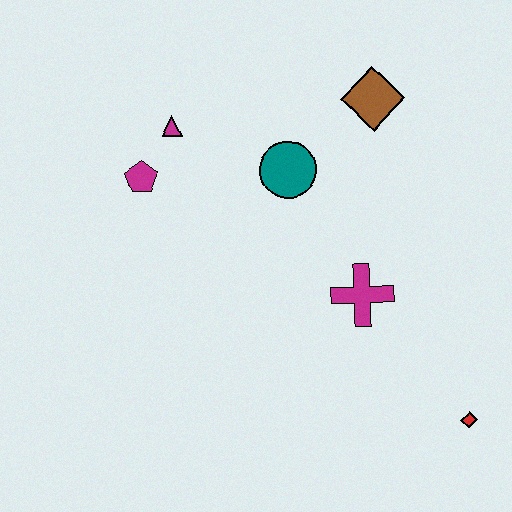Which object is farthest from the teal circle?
The red diamond is farthest from the teal circle.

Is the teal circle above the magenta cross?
Yes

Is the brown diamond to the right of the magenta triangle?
Yes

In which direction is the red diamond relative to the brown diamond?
The red diamond is below the brown diamond.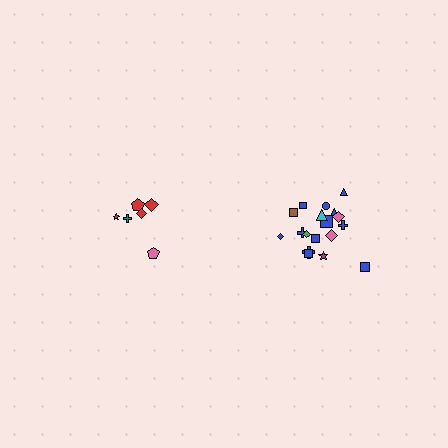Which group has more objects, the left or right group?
The right group.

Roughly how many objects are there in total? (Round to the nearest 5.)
Roughly 25 objects in total.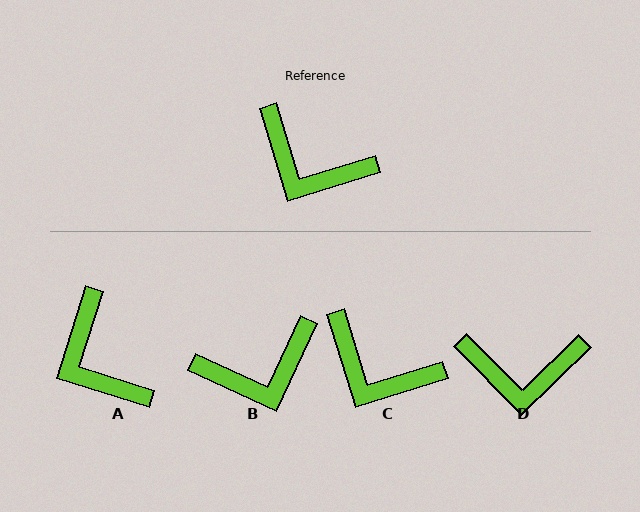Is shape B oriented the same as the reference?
No, it is off by about 48 degrees.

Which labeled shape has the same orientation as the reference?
C.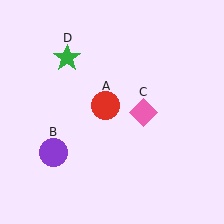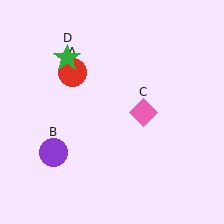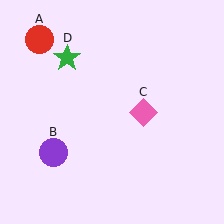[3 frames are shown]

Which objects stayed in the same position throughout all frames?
Purple circle (object B) and pink diamond (object C) and green star (object D) remained stationary.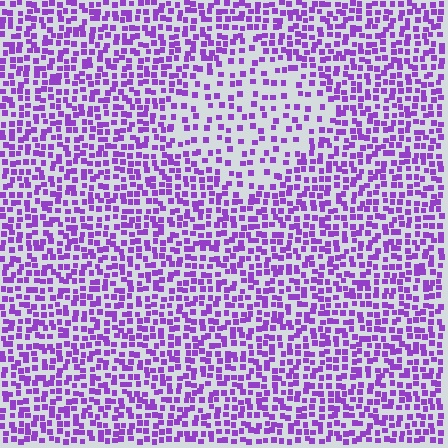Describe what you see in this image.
The image contains small purple elements arranged at two different densities. A diamond-shaped region is visible where the elements are less densely packed than the surrounding area.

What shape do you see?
I see a diamond.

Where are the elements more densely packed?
The elements are more densely packed outside the diamond boundary.